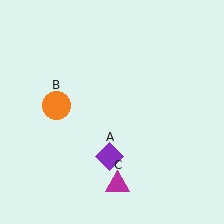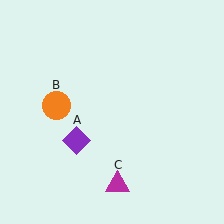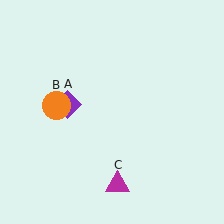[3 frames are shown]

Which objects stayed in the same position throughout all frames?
Orange circle (object B) and magenta triangle (object C) remained stationary.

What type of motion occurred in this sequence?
The purple diamond (object A) rotated clockwise around the center of the scene.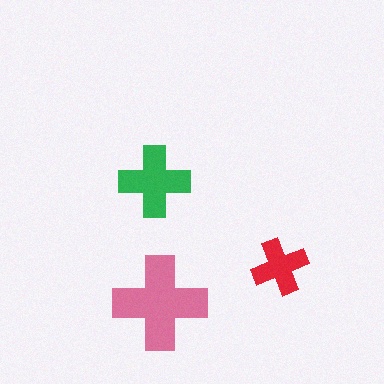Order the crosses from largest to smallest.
the pink one, the green one, the red one.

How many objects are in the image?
There are 3 objects in the image.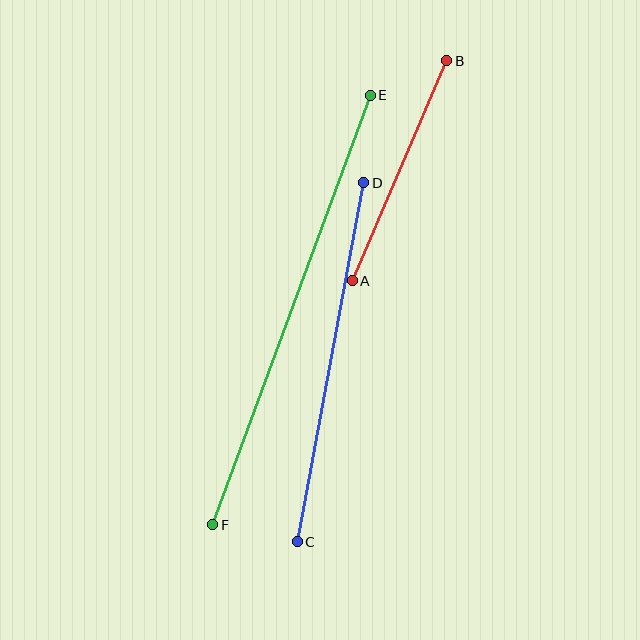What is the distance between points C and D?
The distance is approximately 365 pixels.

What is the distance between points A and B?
The distance is approximately 239 pixels.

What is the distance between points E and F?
The distance is approximately 457 pixels.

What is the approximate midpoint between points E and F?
The midpoint is at approximately (292, 310) pixels.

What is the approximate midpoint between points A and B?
The midpoint is at approximately (400, 171) pixels.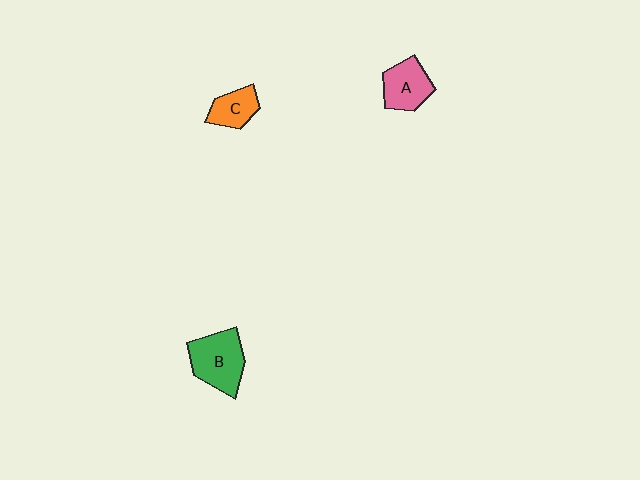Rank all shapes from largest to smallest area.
From largest to smallest: B (green), A (pink), C (orange).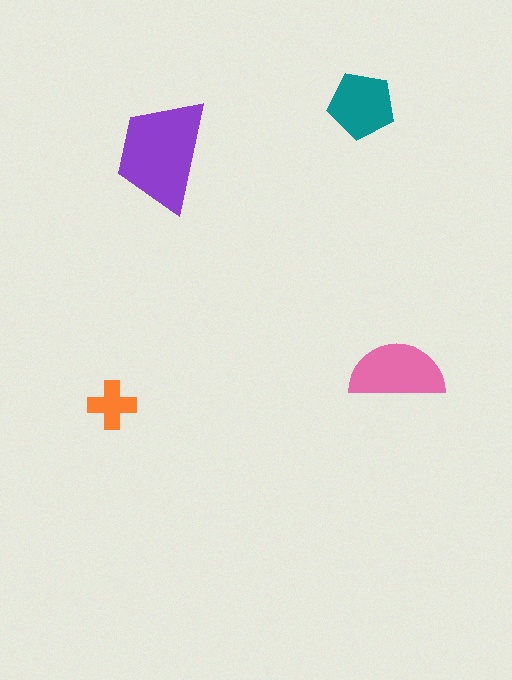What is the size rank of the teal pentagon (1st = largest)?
3rd.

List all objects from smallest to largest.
The orange cross, the teal pentagon, the pink semicircle, the purple trapezoid.